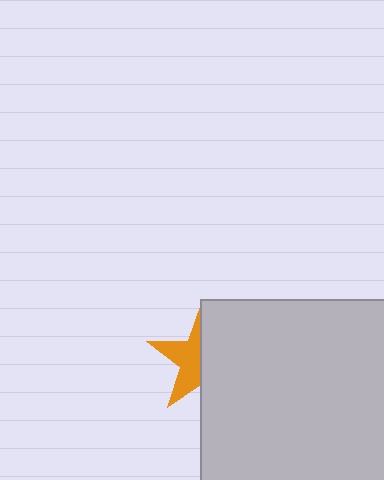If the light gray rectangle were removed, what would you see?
You would see the complete orange star.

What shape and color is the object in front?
The object in front is a light gray rectangle.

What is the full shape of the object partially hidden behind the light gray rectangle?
The partially hidden object is an orange star.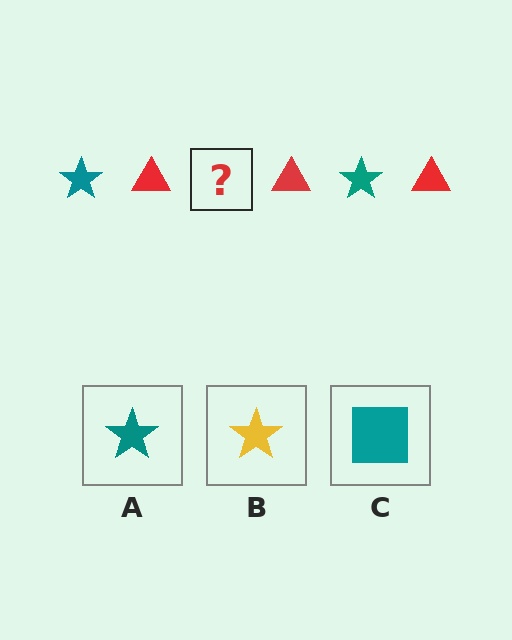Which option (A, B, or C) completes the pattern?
A.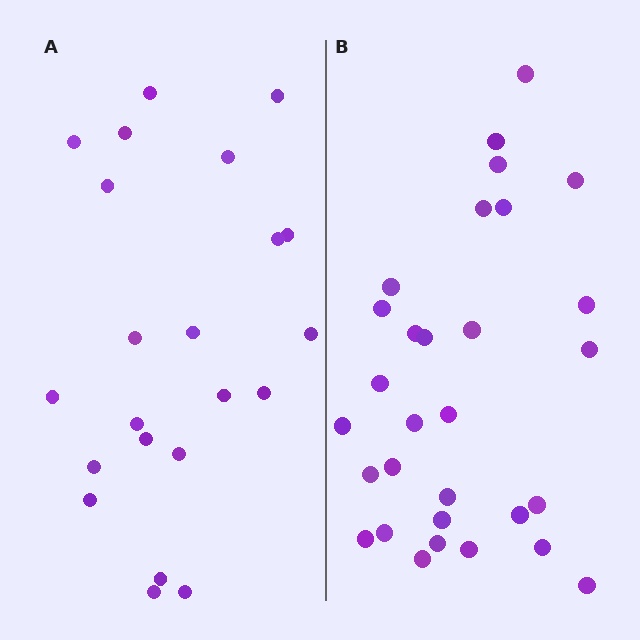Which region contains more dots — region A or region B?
Region B (the right region) has more dots.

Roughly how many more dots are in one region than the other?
Region B has roughly 8 or so more dots than region A.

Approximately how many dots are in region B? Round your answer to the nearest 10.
About 30 dots.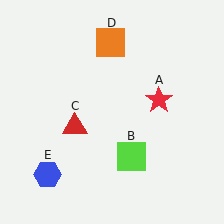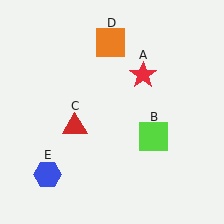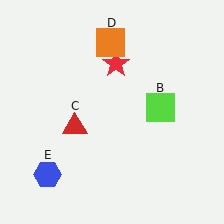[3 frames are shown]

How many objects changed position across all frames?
2 objects changed position: red star (object A), lime square (object B).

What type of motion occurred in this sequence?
The red star (object A), lime square (object B) rotated counterclockwise around the center of the scene.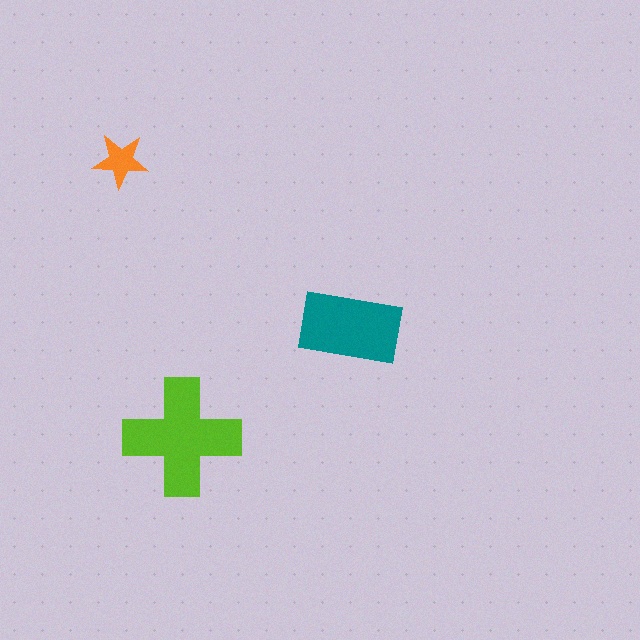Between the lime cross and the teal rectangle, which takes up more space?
The lime cross.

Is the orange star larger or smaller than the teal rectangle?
Smaller.